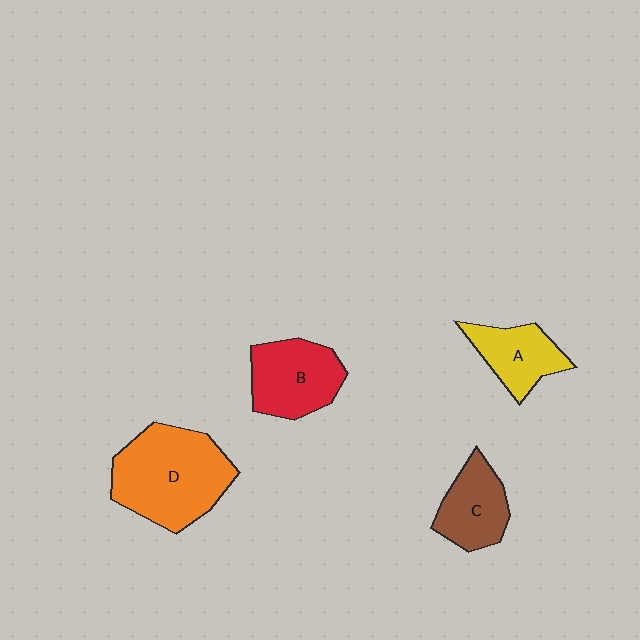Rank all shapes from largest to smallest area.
From largest to smallest: D (orange), B (red), C (brown), A (yellow).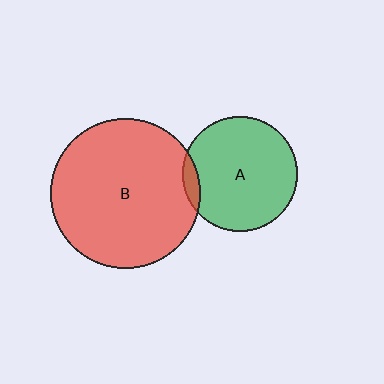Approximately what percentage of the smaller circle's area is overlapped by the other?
Approximately 5%.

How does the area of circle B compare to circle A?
Approximately 1.7 times.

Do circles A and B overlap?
Yes.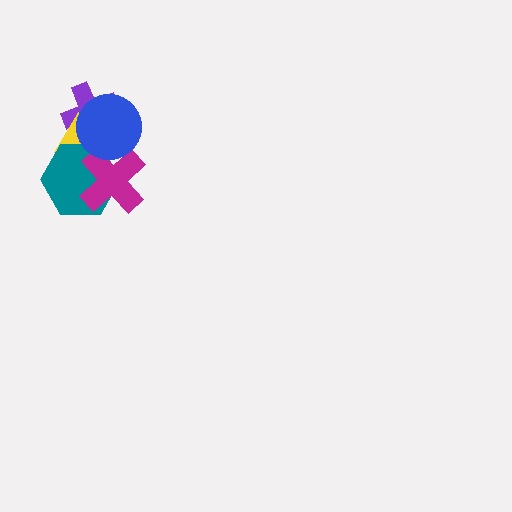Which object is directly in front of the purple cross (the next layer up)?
The yellow triangle is directly in front of the purple cross.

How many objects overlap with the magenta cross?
3 objects overlap with the magenta cross.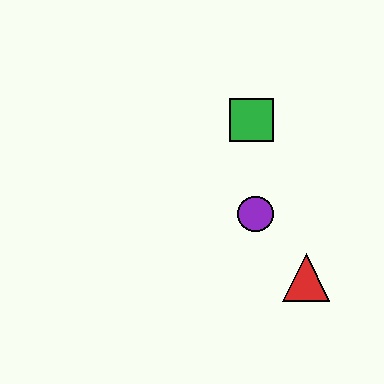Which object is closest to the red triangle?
The purple circle is closest to the red triangle.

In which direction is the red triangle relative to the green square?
The red triangle is below the green square.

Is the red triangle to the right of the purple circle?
Yes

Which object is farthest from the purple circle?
The green square is farthest from the purple circle.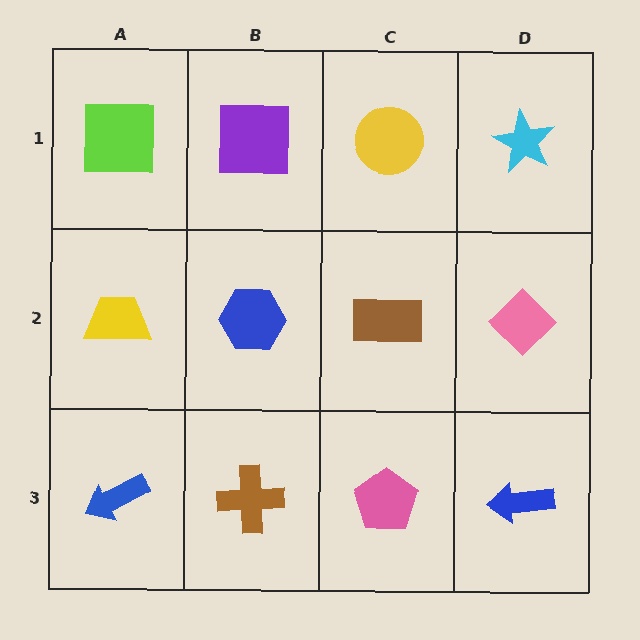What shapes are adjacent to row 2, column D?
A cyan star (row 1, column D), a blue arrow (row 3, column D), a brown rectangle (row 2, column C).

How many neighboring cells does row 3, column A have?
2.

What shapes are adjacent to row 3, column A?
A yellow trapezoid (row 2, column A), a brown cross (row 3, column B).